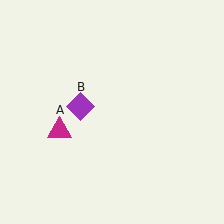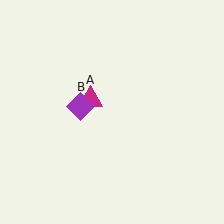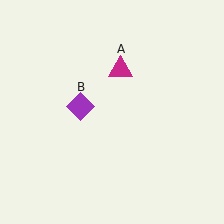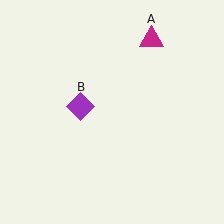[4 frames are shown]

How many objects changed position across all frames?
1 object changed position: magenta triangle (object A).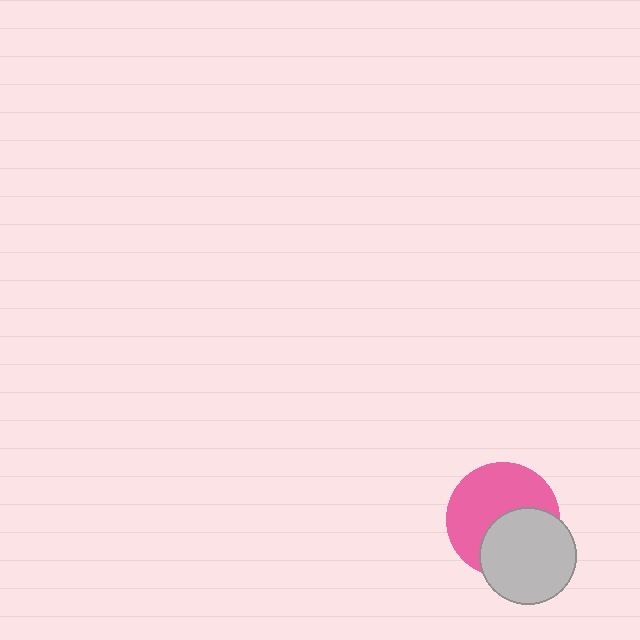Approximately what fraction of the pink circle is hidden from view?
Roughly 41% of the pink circle is hidden behind the light gray circle.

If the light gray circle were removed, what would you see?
You would see the complete pink circle.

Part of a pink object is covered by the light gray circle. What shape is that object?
It is a circle.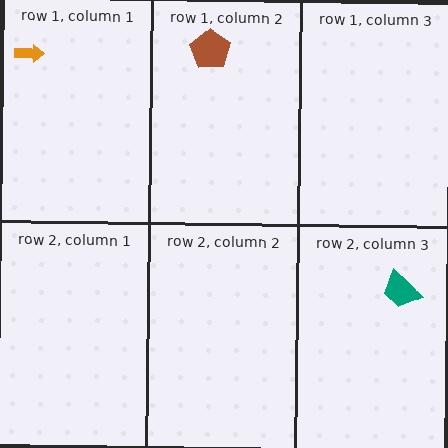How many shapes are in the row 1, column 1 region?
1.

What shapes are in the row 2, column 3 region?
The teal trapezoid.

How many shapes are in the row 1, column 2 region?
1.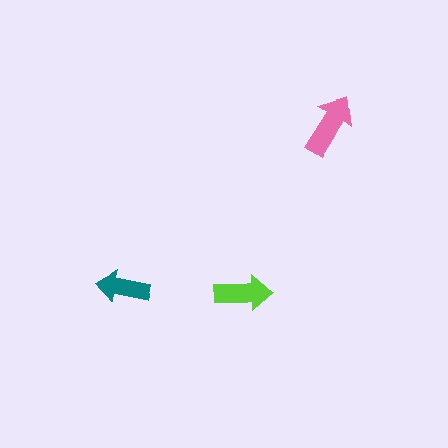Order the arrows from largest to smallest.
the pink one, the lime one, the teal one.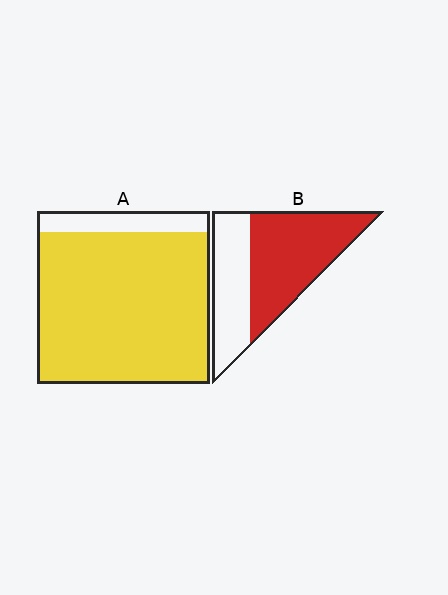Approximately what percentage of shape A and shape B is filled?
A is approximately 90% and B is approximately 60%.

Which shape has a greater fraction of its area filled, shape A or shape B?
Shape A.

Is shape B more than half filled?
Yes.